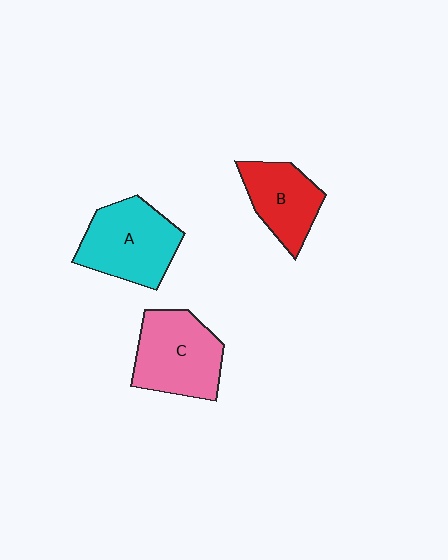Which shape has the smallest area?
Shape B (red).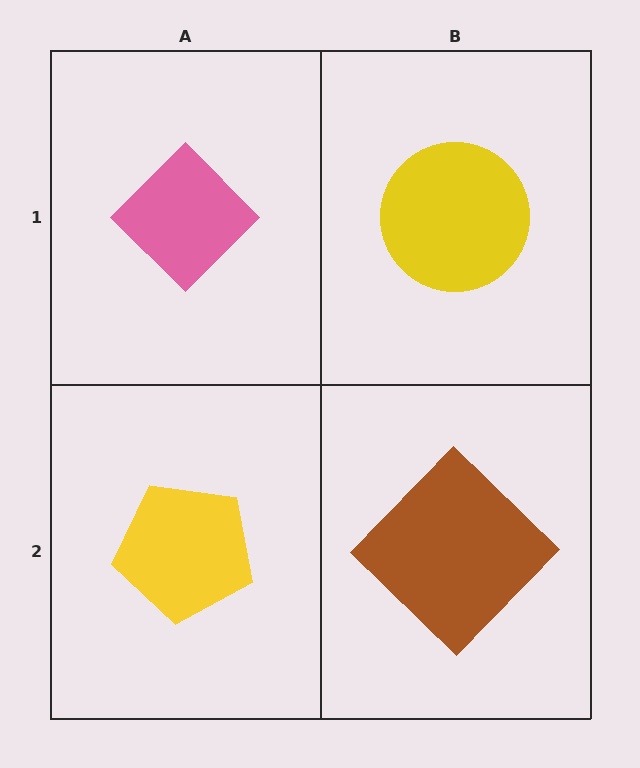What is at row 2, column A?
A yellow pentagon.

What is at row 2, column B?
A brown diamond.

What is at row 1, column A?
A pink diamond.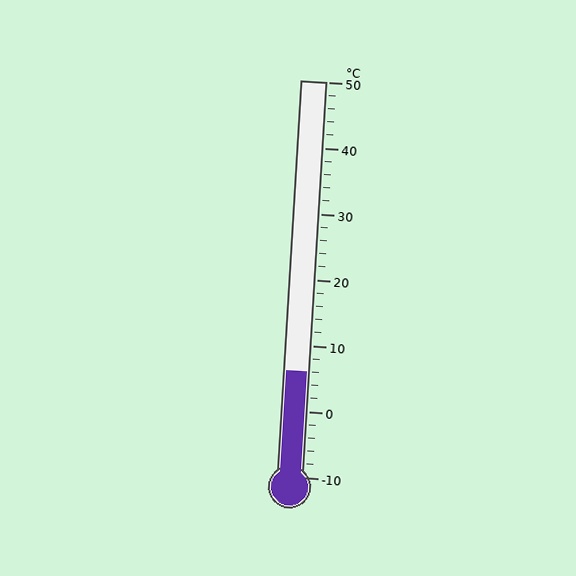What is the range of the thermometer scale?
The thermometer scale ranges from -10°C to 50°C.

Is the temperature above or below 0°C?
The temperature is above 0°C.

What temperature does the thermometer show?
The thermometer shows approximately 6°C.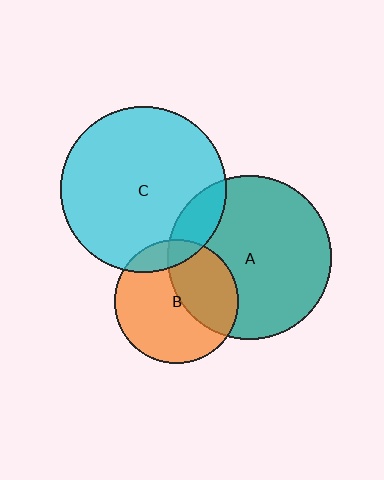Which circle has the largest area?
Circle C (cyan).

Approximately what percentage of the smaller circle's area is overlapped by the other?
Approximately 15%.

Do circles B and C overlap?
Yes.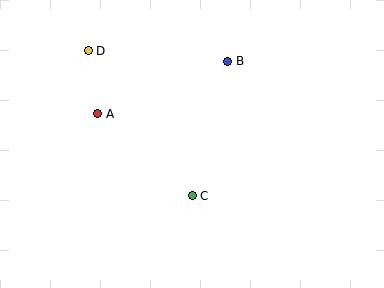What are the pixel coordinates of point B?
Point B is at (228, 61).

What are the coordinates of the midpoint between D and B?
The midpoint between D and B is at (158, 56).